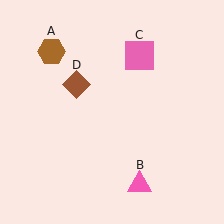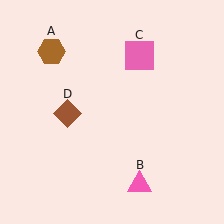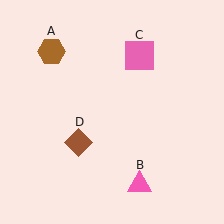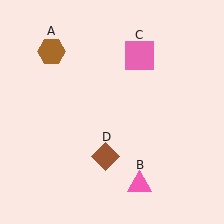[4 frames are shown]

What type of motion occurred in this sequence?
The brown diamond (object D) rotated counterclockwise around the center of the scene.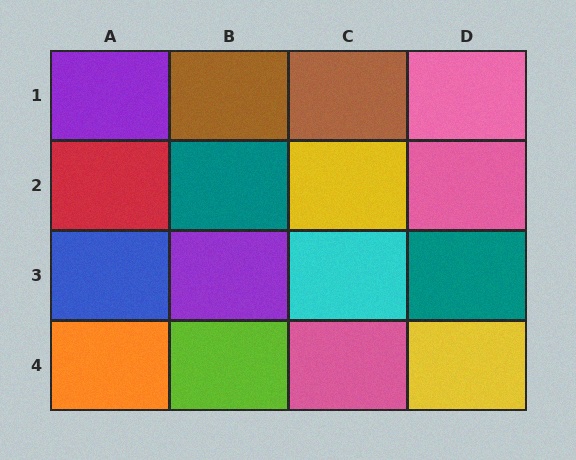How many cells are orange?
1 cell is orange.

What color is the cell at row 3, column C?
Cyan.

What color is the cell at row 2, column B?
Teal.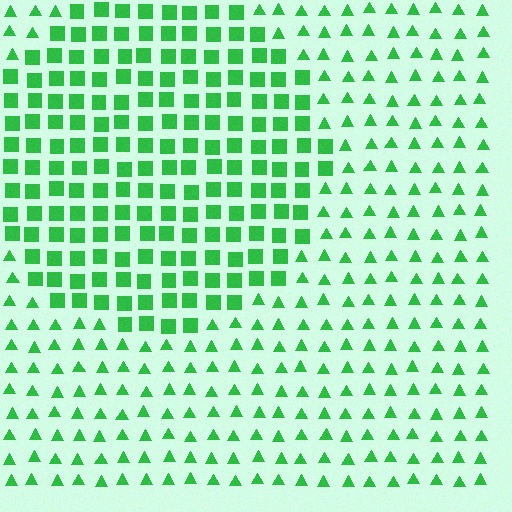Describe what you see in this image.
The image is filled with small green elements arranged in a uniform grid. A circle-shaped region contains squares, while the surrounding area contains triangles. The boundary is defined purely by the change in element shape.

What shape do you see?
I see a circle.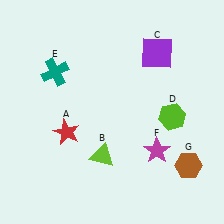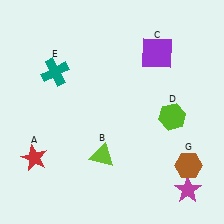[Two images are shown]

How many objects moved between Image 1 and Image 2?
2 objects moved between the two images.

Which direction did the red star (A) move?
The red star (A) moved left.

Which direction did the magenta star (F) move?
The magenta star (F) moved down.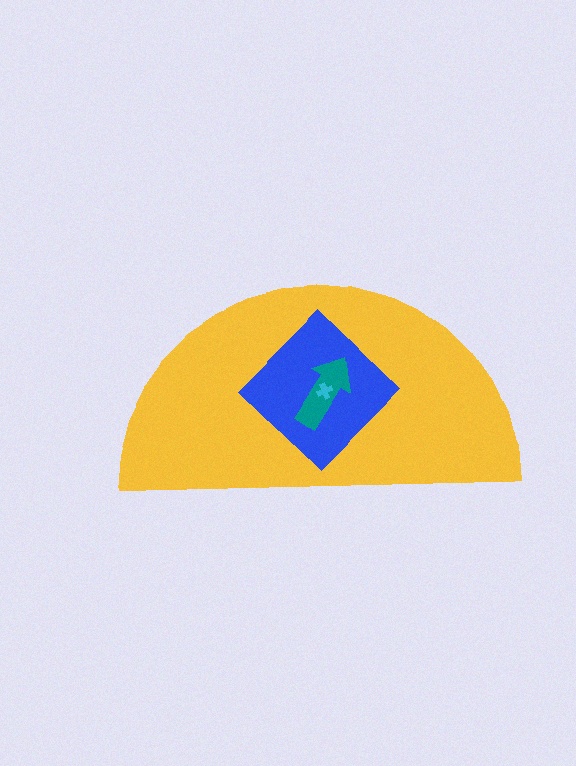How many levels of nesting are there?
4.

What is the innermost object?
The cyan cross.